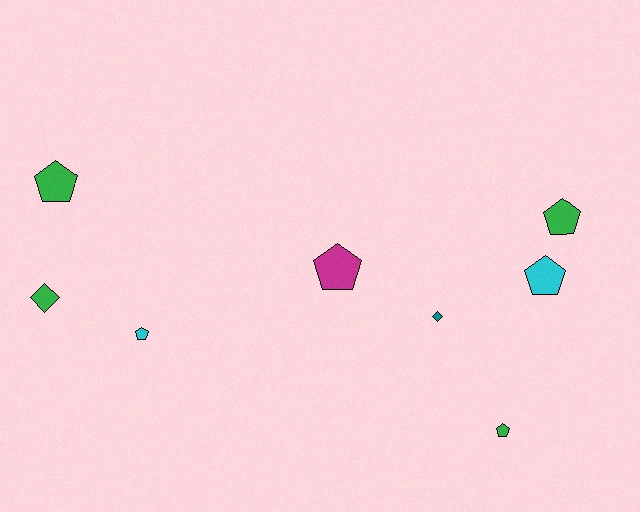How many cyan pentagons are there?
There are 2 cyan pentagons.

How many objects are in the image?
There are 8 objects.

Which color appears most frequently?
Green, with 4 objects.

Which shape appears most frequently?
Pentagon, with 6 objects.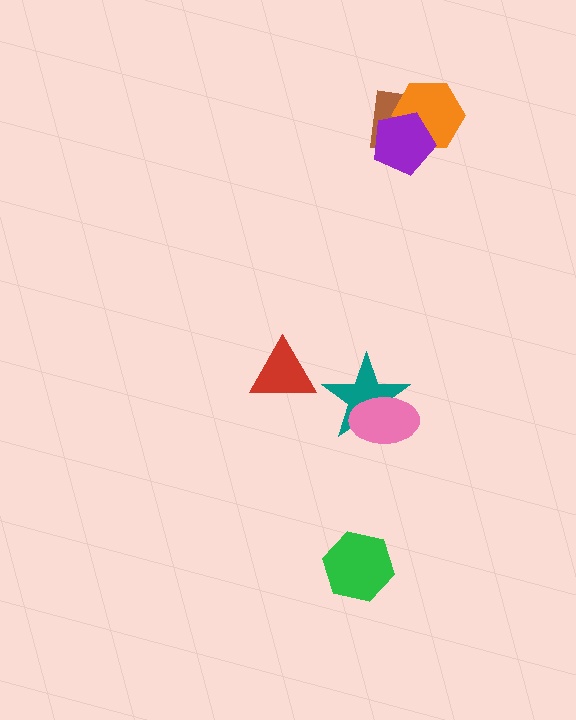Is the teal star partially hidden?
Yes, it is partially covered by another shape.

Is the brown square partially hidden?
Yes, it is partially covered by another shape.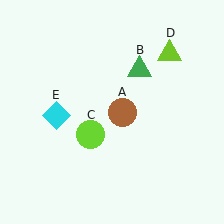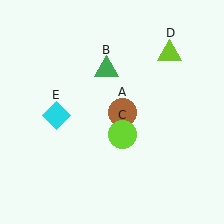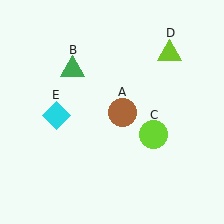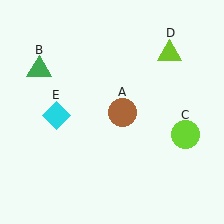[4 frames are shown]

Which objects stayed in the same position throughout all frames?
Brown circle (object A) and lime triangle (object D) and cyan diamond (object E) remained stationary.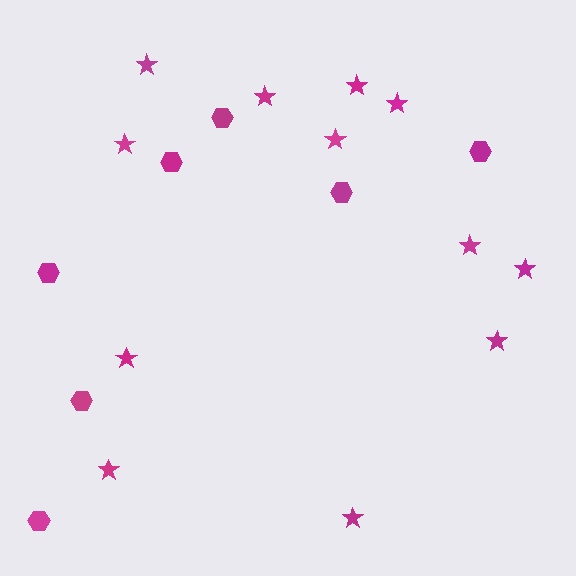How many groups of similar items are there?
There are 2 groups: one group of stars (12) and one group of hexagons (7).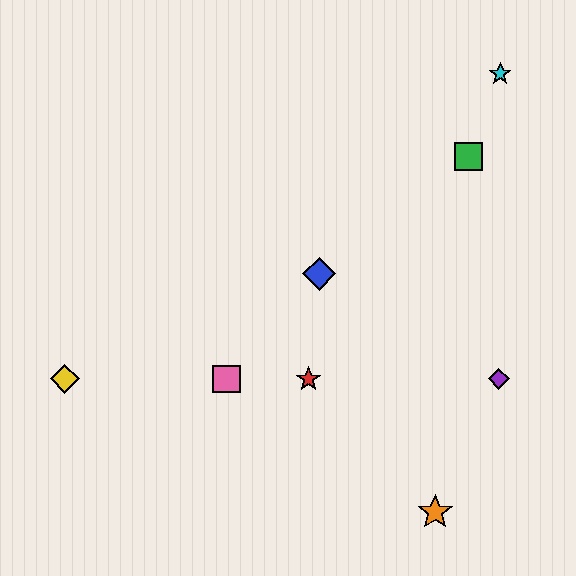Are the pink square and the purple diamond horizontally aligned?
Yes, both are at y≈379.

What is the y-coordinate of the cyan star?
The cyan star is at y≈74.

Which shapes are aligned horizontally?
The red star, the yellow diamond, the purple diamond, the pink square are aligned horizontally.